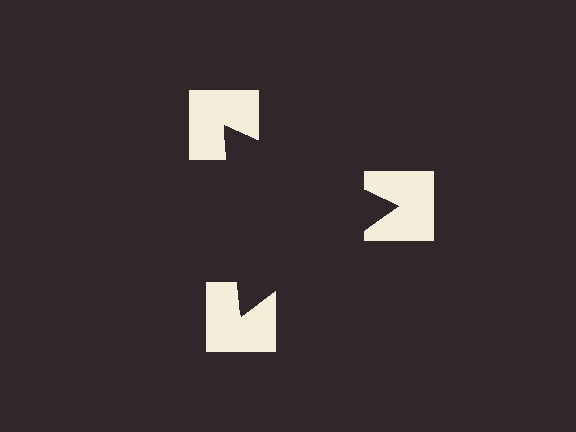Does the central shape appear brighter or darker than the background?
It typically appears slightly darker than the background, even though no actual brightness change is drawn.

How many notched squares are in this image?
There are 3 — one at each vertex of the illusory triangle.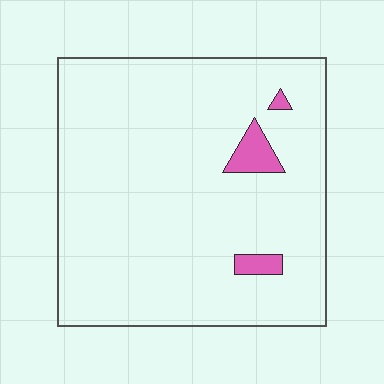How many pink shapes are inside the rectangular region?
3.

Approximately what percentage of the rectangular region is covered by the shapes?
Approximately 5%.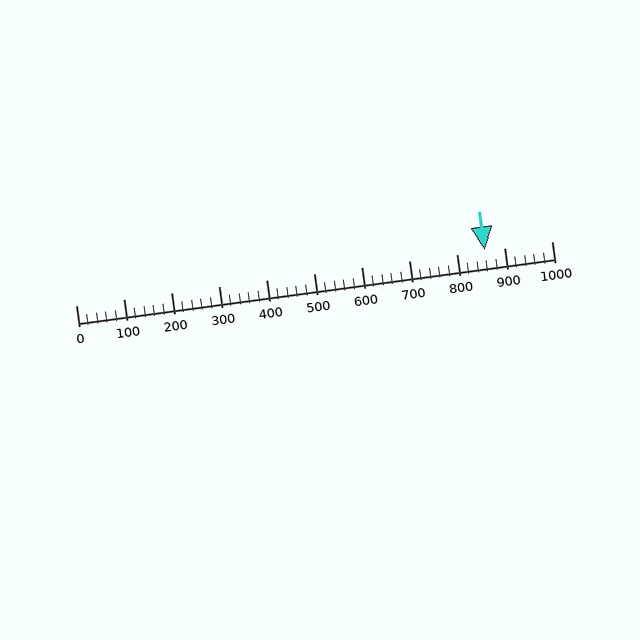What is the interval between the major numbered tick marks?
The major tick marks are spaced 100 units apart.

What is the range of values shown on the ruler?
The ruler shows values from 0 to 1000.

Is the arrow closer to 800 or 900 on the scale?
The arrow is closer to 900.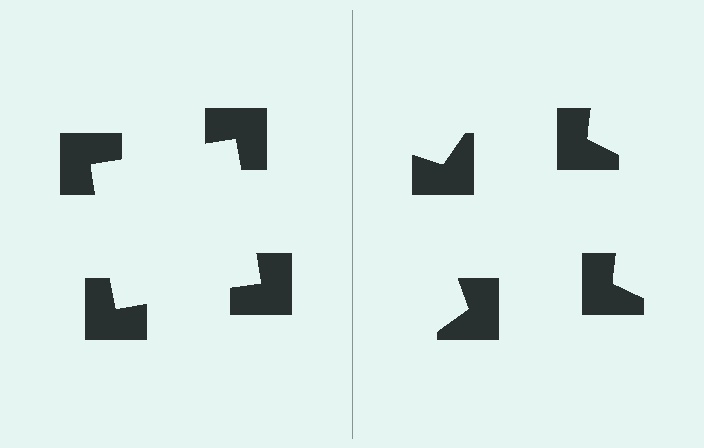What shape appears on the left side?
An illusory square.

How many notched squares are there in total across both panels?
8 — 4 on each side.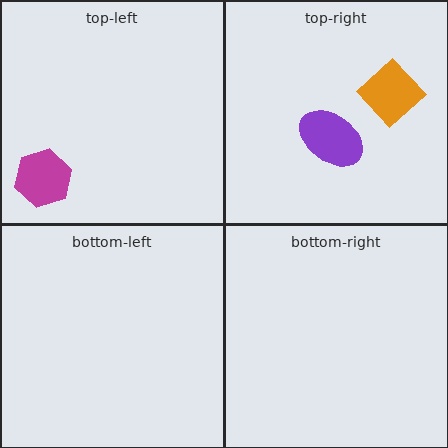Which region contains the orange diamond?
The top-right region.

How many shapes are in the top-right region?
2.